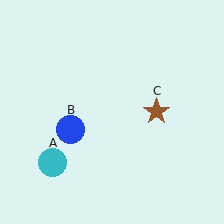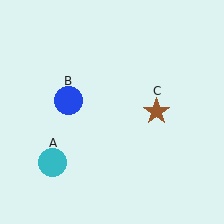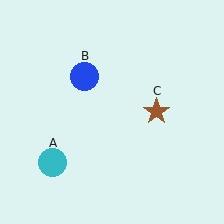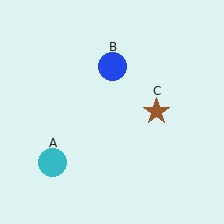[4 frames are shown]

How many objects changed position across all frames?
1 object changed position: blue circle (object B).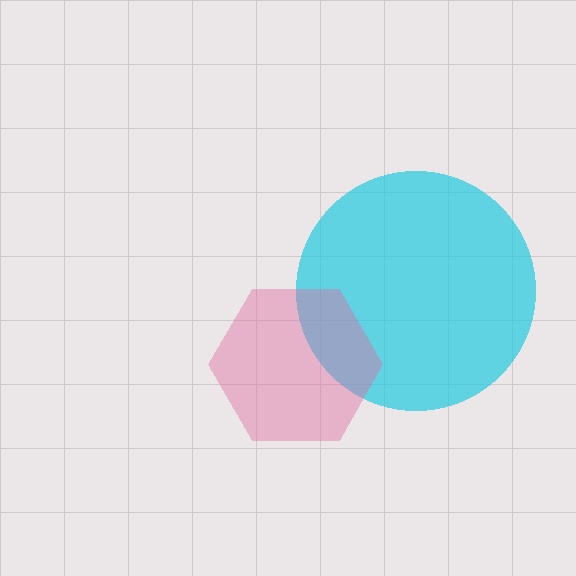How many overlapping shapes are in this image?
There are 2 overlapping shapes in the image.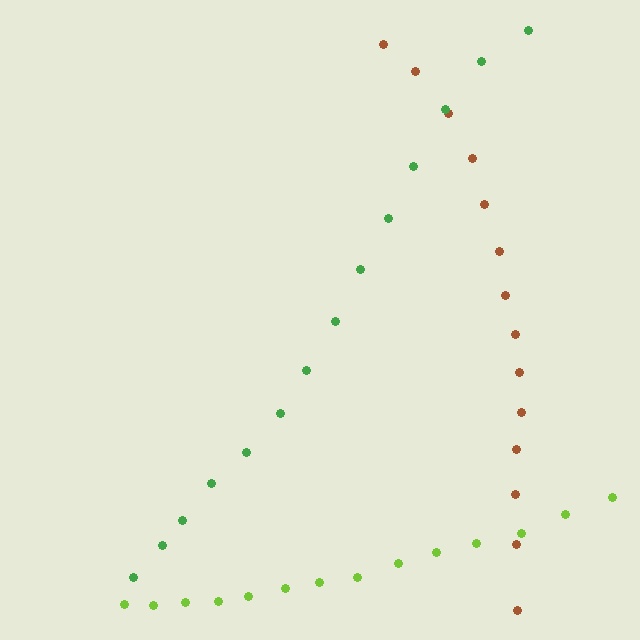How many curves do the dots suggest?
There are 3 distinct paths.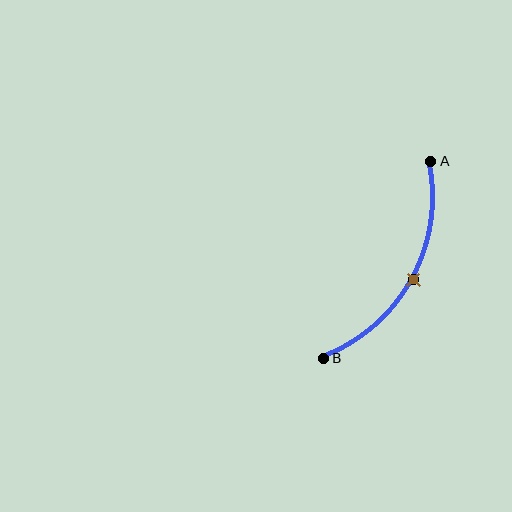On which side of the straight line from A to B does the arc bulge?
The arc bulges to the right of the straight line connecting A and B.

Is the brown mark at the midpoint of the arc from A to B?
Yes. The brown mark lies on the arc at equal arc-length from both A and B — it is the arc midpoint.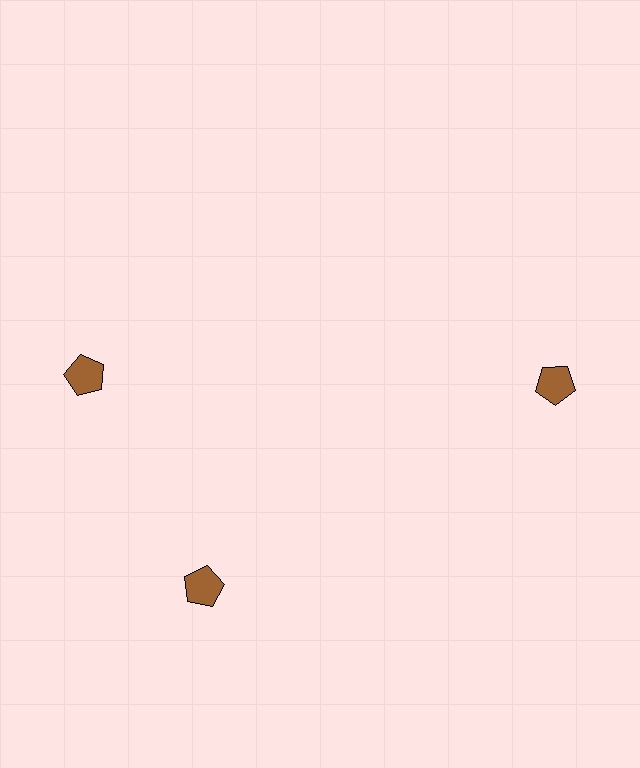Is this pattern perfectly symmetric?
No. The 3 brown pentagons are arranged in a ring, but one element near the 11 o'clock position is rotated out of alignment along the ring, breaking the 3-fold rotational symmetry.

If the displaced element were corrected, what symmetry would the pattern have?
It would have 3-fold rotational symmetry — the pattern would map onto itself every 120 degrees.